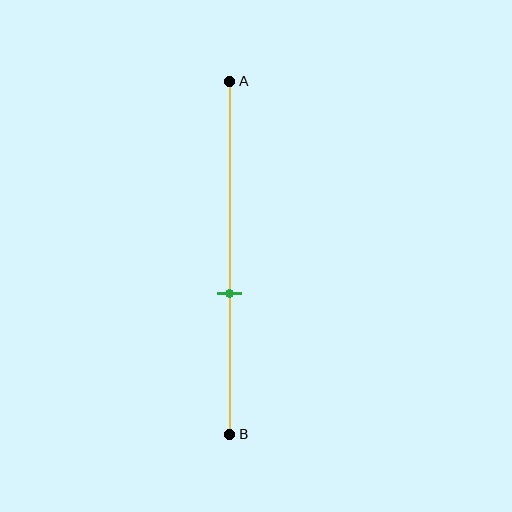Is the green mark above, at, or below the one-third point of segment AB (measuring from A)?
The green mark is below the one-third point of segment AB.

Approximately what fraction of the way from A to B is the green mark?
The green mark is approximately 60% of the way from A to B.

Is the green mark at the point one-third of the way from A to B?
No, the mark is at about 60% from A, not at the 33% one-third point.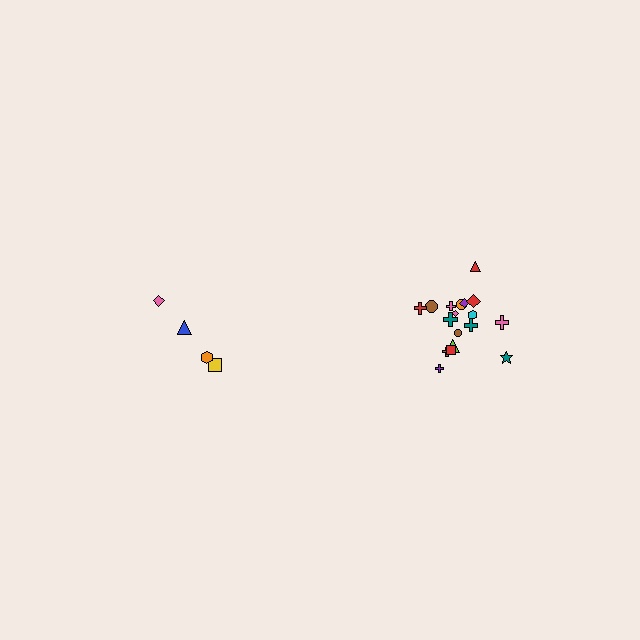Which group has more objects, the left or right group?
The right group.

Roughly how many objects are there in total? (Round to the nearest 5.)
Roughly 20 objects in total.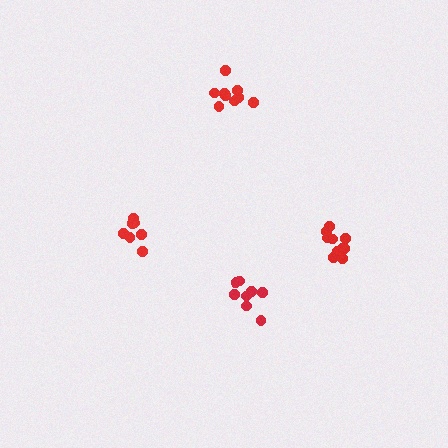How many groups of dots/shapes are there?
There are 4 groups.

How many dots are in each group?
Group 1: 9 dots, Group 2: 8 dots, Group 3: 7 dots, Group 4: 11 dots (35 total).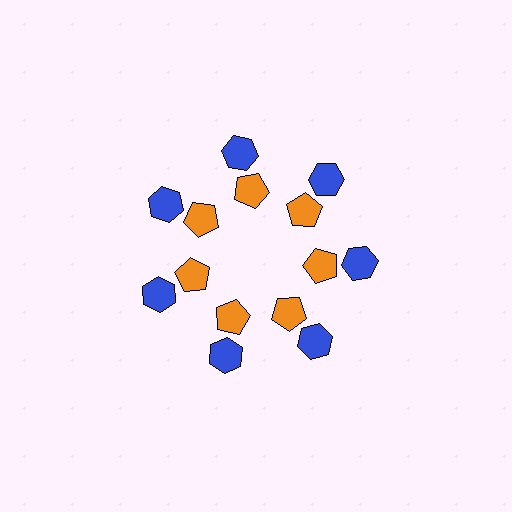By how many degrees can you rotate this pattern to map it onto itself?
The pattern maps onto itself every 51 degrees of rotation.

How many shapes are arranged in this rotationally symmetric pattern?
There are 14 shapes, arranged in 7 groups of 2.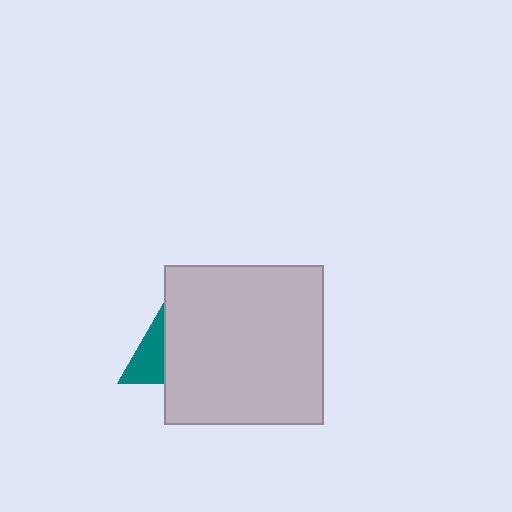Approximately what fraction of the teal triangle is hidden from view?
Roughly 67% of the teal triangle is hidden behind the light gray square.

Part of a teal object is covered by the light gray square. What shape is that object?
It is a triangle.